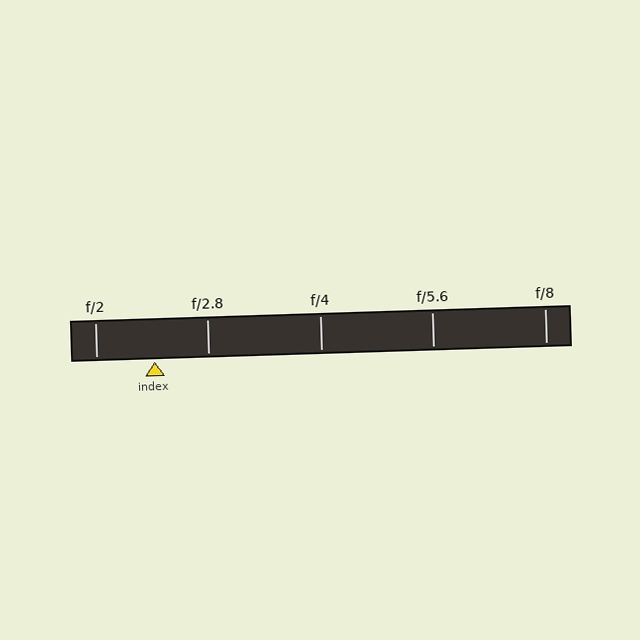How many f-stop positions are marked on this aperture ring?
There are 5 f-stop positions marked.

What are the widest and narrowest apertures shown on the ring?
The widest aperture shown is f/2 and the narrowest is f/8.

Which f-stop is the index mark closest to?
The index mark is closest to f/2.8.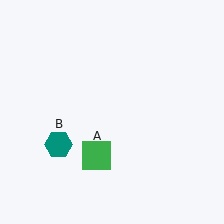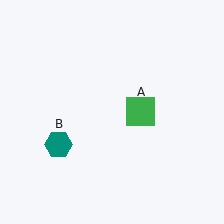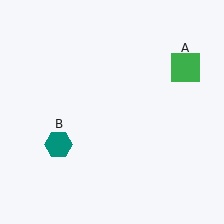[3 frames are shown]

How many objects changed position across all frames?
1 object changed position: green square (object A).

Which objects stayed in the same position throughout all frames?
Teal hexagon (object B) remained stationary.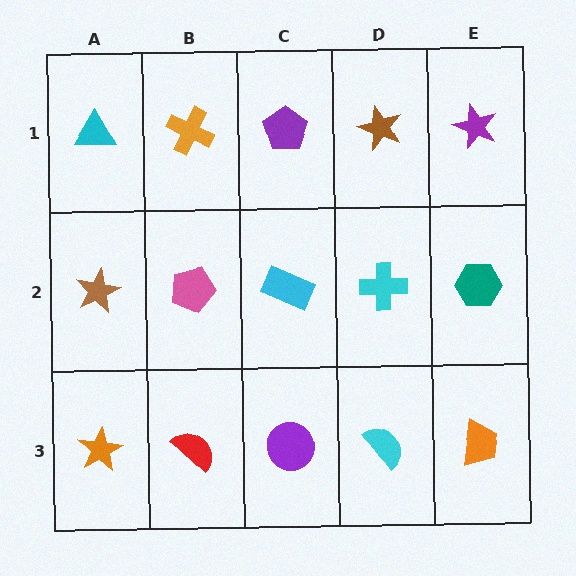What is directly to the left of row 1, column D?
A purple pentagon.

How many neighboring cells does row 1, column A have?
2.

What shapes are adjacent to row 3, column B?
A pink pentagon (row 2, column B), an orange star (row 3, column A), a purple circle (row 3, column C).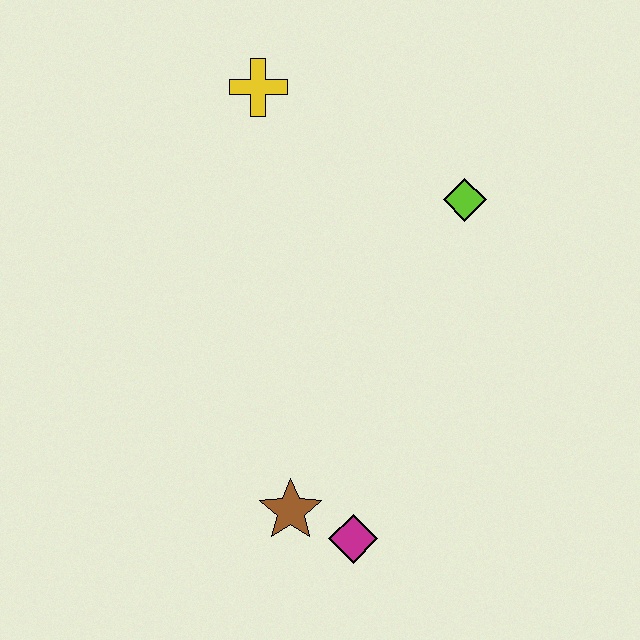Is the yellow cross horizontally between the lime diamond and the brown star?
No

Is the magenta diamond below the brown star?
Yes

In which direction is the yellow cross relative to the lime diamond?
The yellow cross is to the left of the lime diamond.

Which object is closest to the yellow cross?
The lime diamond is closest to the yellow cross.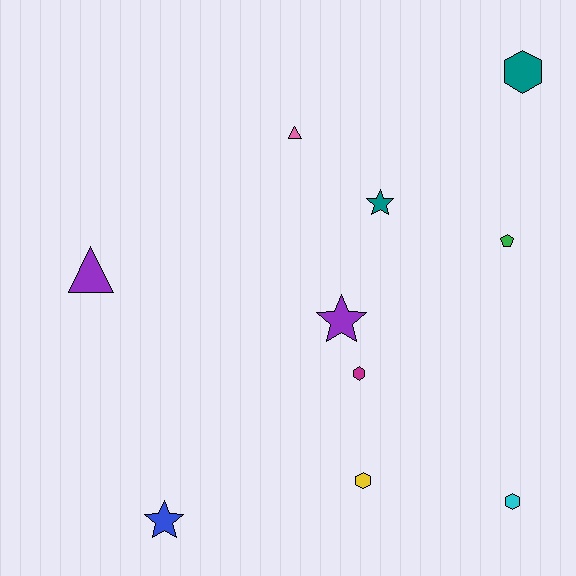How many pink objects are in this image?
There is 1 pink object.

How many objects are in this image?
There are 10 objects.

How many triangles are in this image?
There are 2 triangles.